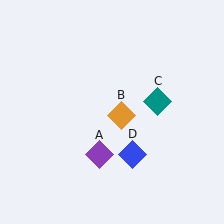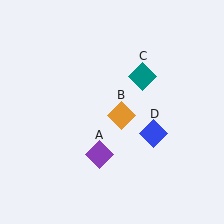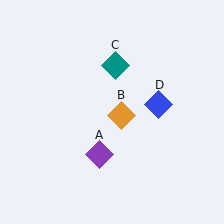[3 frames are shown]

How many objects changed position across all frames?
2 objects changed position: teal diamond (object C), blue diamond (object D).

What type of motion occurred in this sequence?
The teal diamond (object C), blue diamond (object D) rotated counterclockwise around the center of the scene.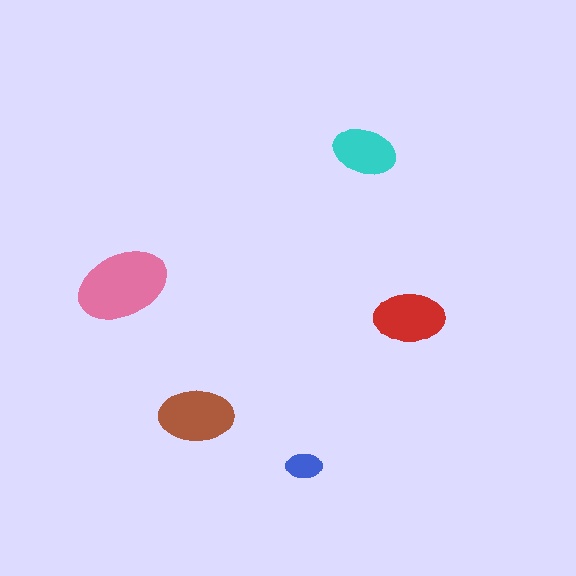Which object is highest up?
The cyan ellipse is topmost.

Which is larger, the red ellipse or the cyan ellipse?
The red one.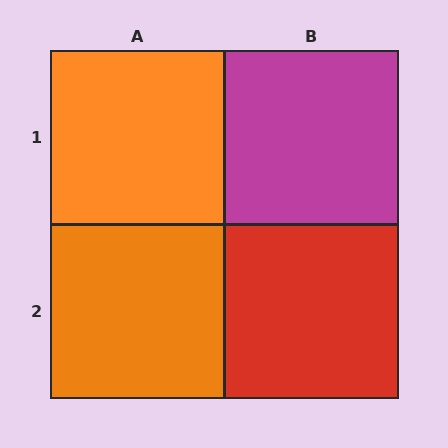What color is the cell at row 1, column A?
Orange.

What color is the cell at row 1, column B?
Magenta.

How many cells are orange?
2 cells are orange.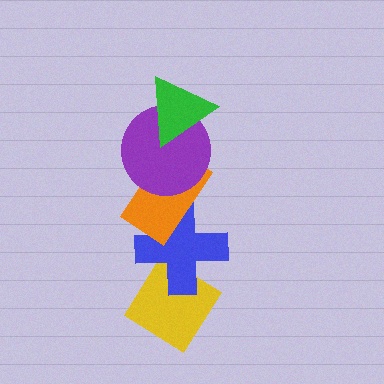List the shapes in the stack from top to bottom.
From top to bottom: the green triangle, the purple circle, the orange rectangle, the blue cross, the yellow diamond.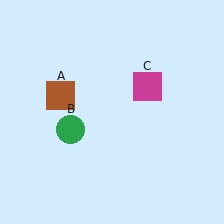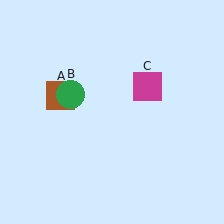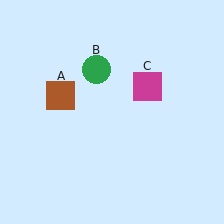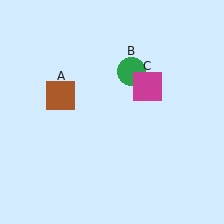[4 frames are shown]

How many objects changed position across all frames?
1 object changed position: green circle (object B).